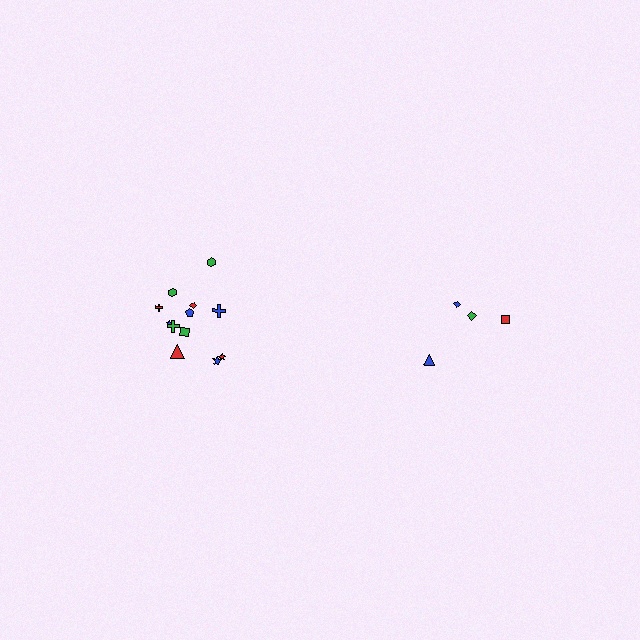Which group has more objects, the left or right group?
The left group.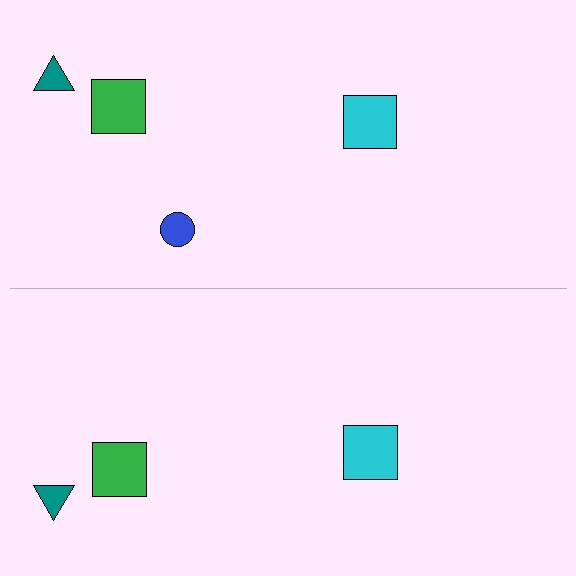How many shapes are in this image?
There are 7 shapes in this image.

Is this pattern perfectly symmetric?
No, the pattern is not perfectly symmetric. A blue circle is missing from the bottom side.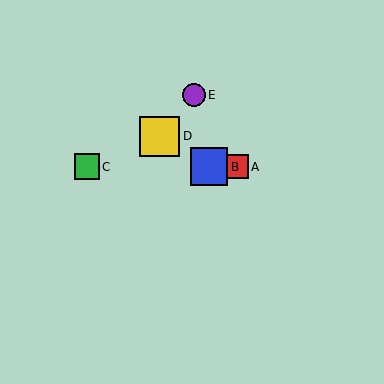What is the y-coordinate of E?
Object E is at y≈95.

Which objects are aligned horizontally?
Objects A, B, C are aligned horizontally.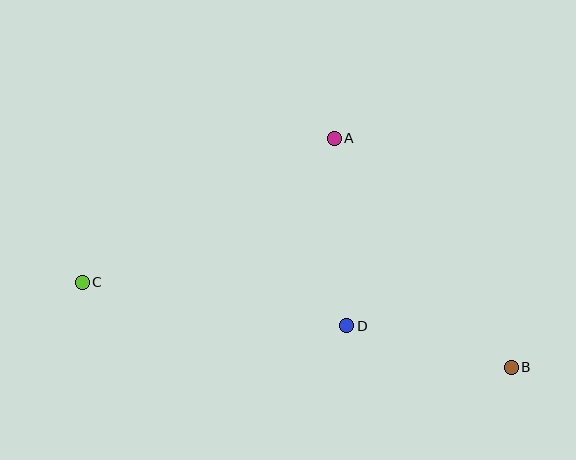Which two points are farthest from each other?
Points B and C are farthest from each other.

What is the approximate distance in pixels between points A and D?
The distance between A and D is approximately 188 pixels.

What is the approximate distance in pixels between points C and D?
The distance between C and D is approximately 268 pixels.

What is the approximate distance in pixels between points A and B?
The distance between A and B is approximately 289 pixels.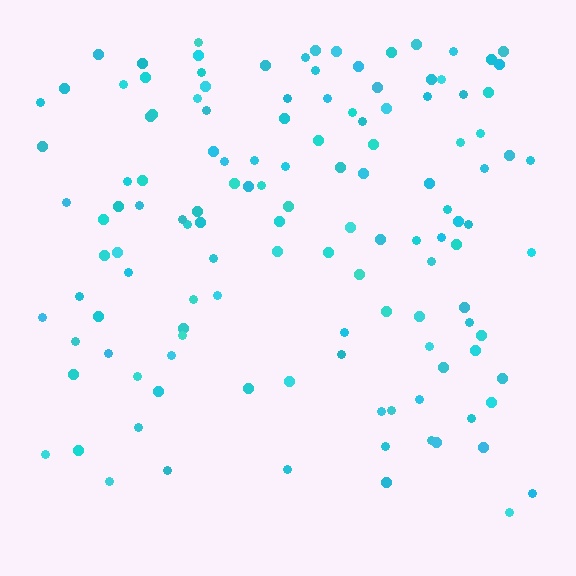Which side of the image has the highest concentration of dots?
The top.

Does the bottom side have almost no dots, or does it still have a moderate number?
Still a moderate number, just noticeably fewer than the top.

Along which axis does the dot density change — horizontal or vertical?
Vertical.